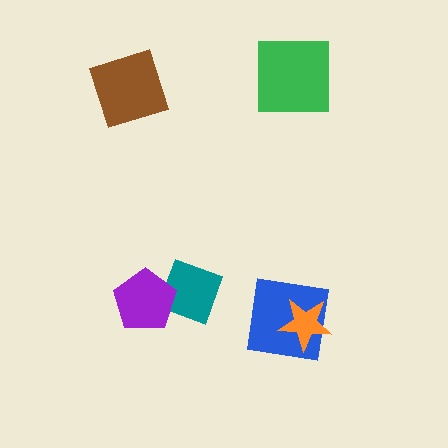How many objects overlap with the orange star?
1 object overlaps with the orange star.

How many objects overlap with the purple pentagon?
1 object overlaps with the purple pentagon.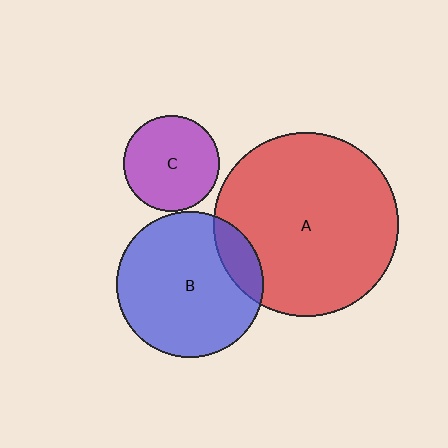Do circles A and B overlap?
Yes.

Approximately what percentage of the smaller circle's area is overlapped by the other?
Approximately 15%.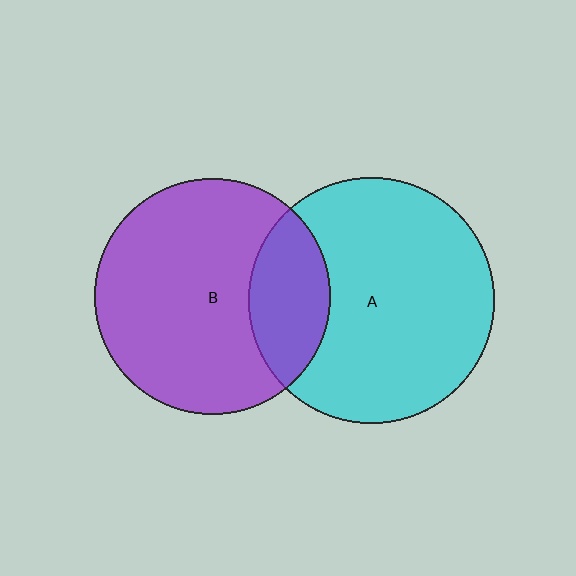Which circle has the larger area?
Circle A (cyan).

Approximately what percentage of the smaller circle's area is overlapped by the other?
Approximately 25%.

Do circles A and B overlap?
Yes.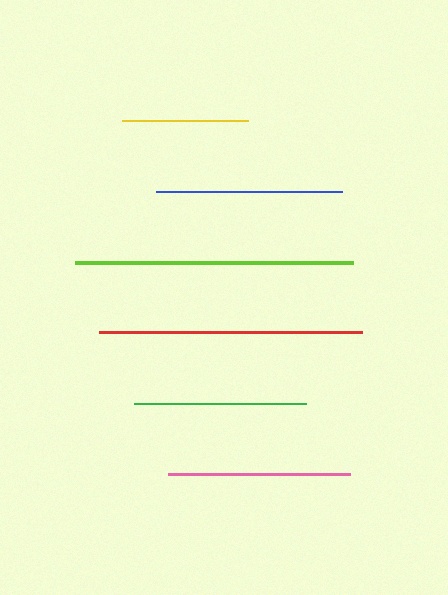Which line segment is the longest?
The lime line is the longest at approximately 278 pixels.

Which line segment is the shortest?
The yellow line is the shortest at approximately 126 pixels.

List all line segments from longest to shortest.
From longest to shortest: lime, red, blue, pink, green, yellow.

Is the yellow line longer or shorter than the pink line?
The pink line is longer than the yellow line.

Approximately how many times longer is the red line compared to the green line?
The red line is approximately 1.5 times the length of the green line.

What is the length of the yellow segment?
The yellow segment is approximately 126 pixels long.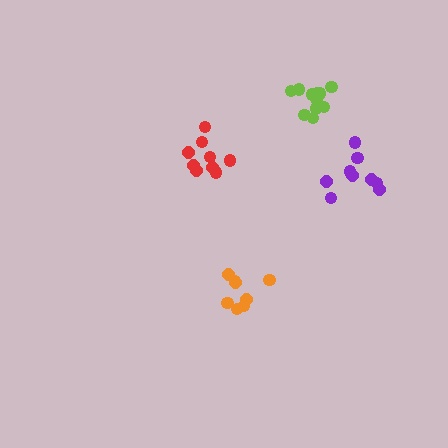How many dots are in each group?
Group 1: 8 dots, Group 2: 9 dots, Group 3: 11 dots, Group 4: 9 dots (37 total).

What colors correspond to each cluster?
The clusters are colored: orange, red, lime, purple.